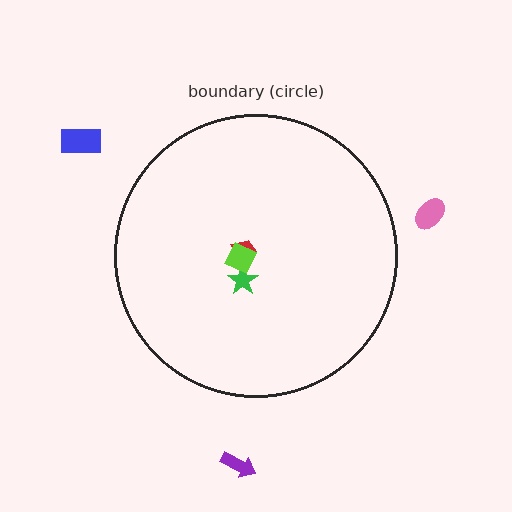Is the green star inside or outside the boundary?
Inside.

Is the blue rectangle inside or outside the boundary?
Outside.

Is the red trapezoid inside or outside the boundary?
Inside.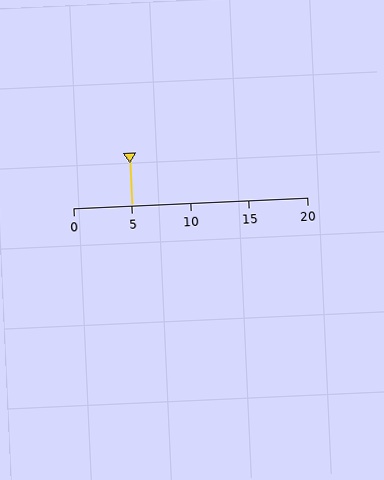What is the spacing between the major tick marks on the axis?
The major ticks are spaced 5 apart.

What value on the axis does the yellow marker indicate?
The marker indicates approximately 5.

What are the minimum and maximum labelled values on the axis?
The axis runs from 0 to 20.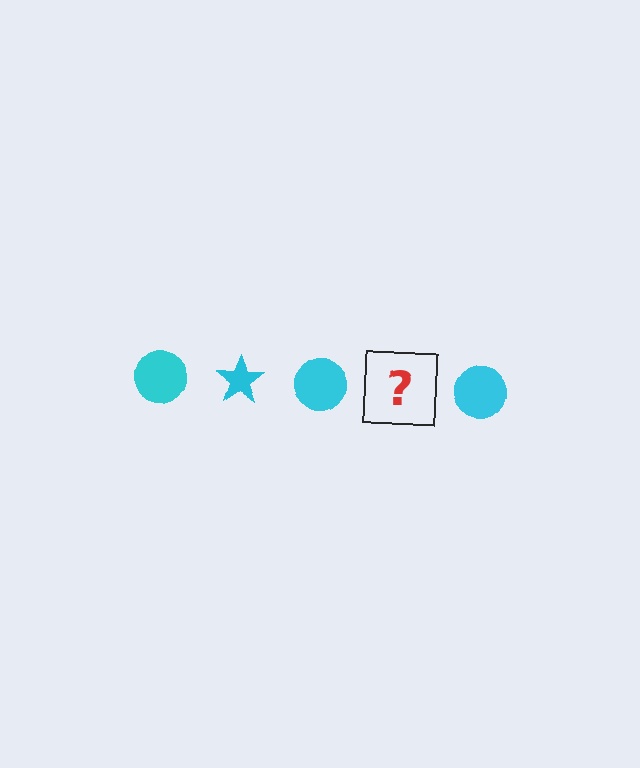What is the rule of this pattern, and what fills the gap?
The rule is that the pattern cycles through circle, star shapes in cyan. The gap should be filled with a cyan star.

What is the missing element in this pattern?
The missing element is a cyan star.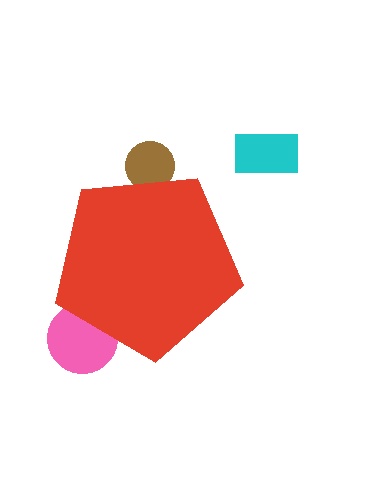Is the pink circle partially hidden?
Yes, the pink circle is partially hidden behind the red pentagon.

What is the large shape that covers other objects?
A red pentagon.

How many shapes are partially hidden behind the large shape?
2 shapes are partially hidden.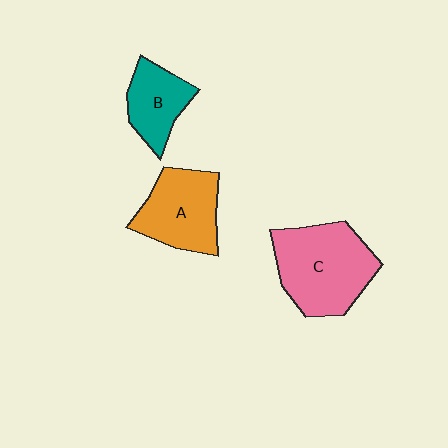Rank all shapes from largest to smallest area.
From largest to smallest: C (pink), A (orange), B (teal).